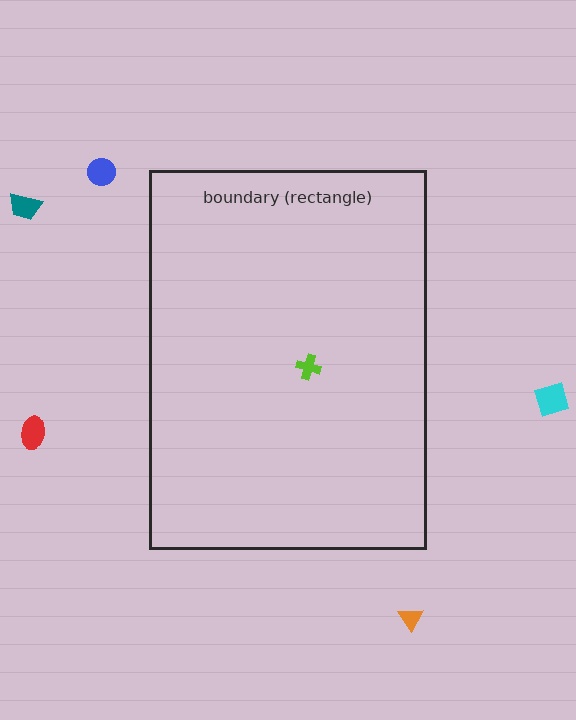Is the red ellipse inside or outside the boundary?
Outside.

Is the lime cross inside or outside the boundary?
Inside.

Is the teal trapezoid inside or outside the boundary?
Outside.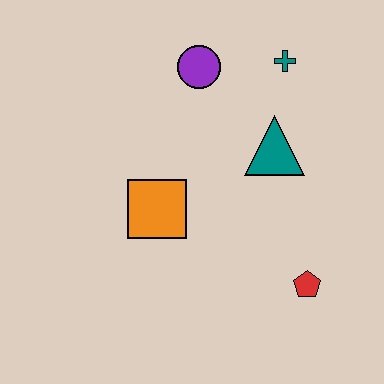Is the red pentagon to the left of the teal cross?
No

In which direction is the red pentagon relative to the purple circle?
The red pentagon is below the purple circle.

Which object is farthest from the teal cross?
The red pentagon is farthest from the teal cross.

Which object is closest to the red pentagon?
The teal triangle is closest to the red pentagon.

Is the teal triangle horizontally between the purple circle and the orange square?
No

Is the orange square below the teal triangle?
Yes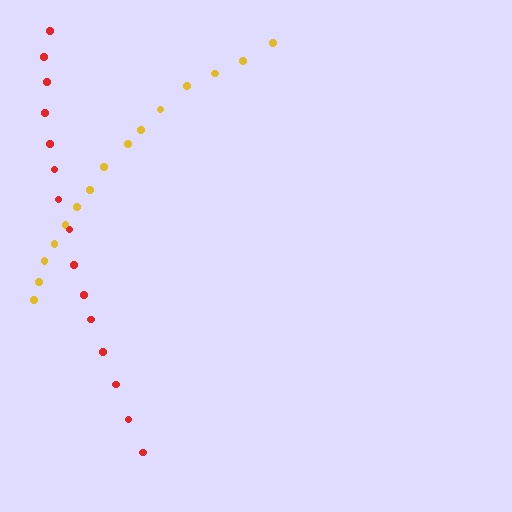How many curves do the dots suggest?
There are 2 distinct paths.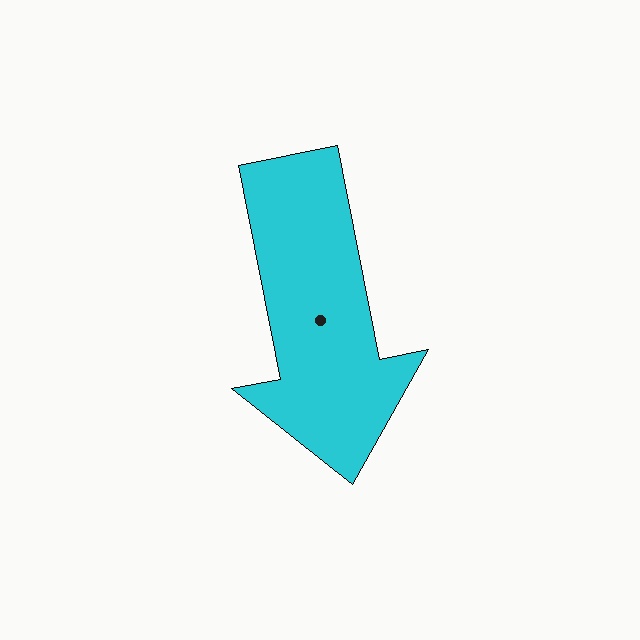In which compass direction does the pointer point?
South.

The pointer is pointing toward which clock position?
Roughly 6 o'clock.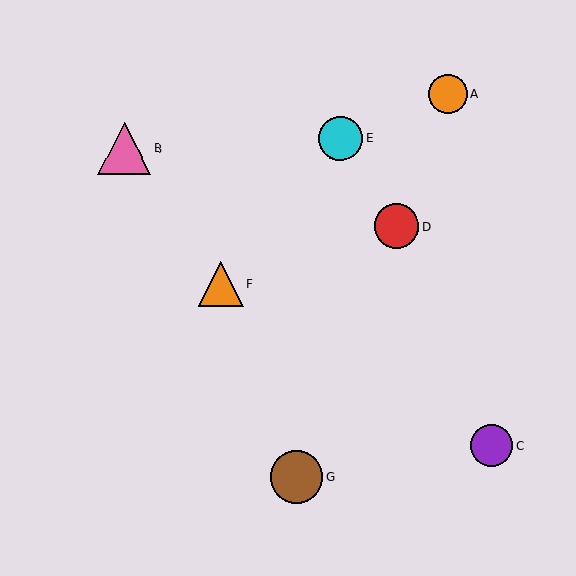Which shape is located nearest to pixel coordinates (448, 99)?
The orange circle (labeled A) at (448, 94) is nearest to that location.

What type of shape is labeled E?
Shape E is a cyan circle.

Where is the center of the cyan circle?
The center of the cyan circle is at (340, 139).